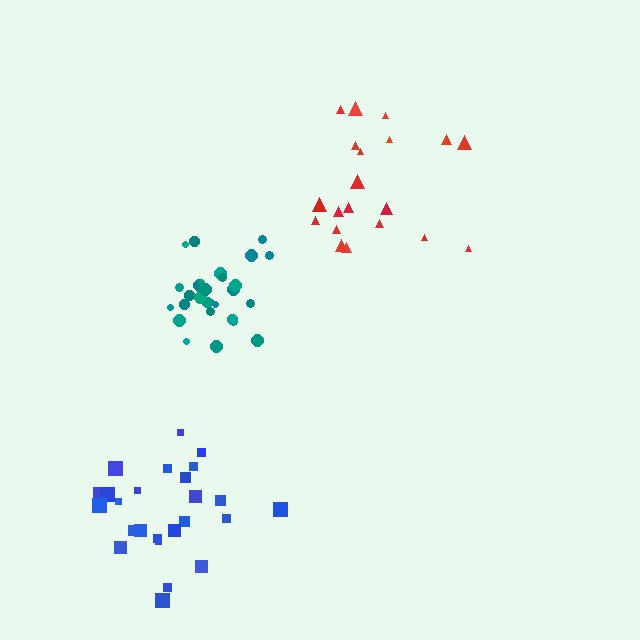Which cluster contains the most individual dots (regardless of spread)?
Teal (29).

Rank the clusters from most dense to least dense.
teal, blue, red.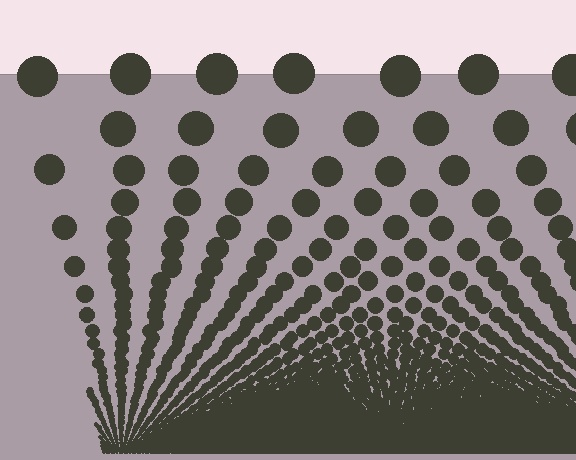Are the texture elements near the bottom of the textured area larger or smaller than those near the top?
Smaller. The gradient is inverted — elements near the bottom are smaller and denser.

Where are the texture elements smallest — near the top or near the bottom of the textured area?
Near the bottom.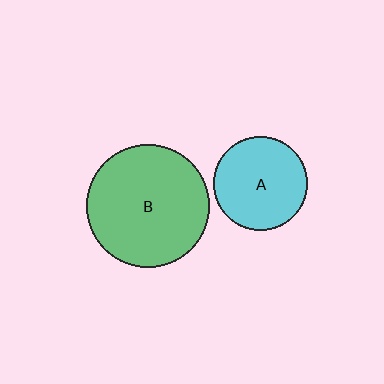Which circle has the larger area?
Circle B (green).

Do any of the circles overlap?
No, none of the circles overlap.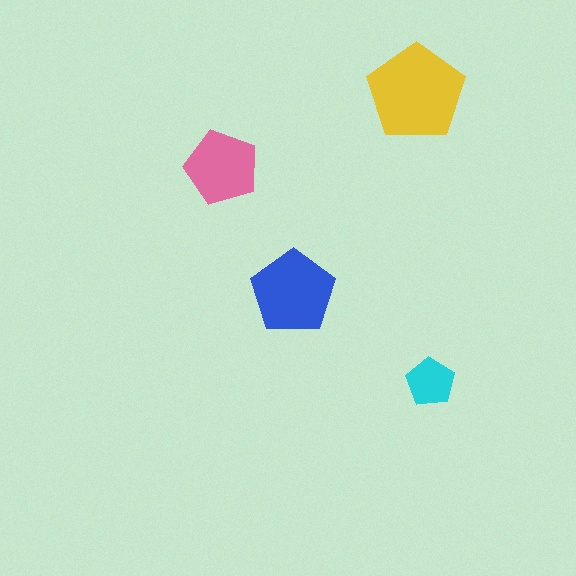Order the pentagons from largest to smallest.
the yellow one, the blue one, the pink one, the cyan one.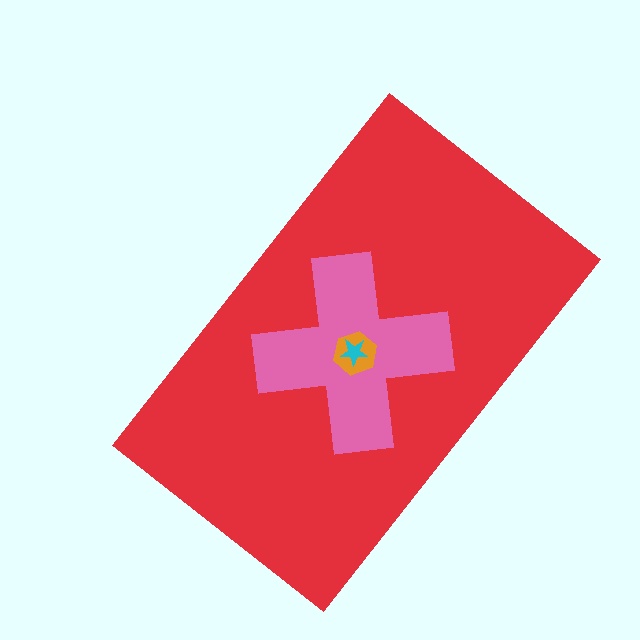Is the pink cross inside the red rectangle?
Yes.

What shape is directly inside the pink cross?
The orange hexagon.